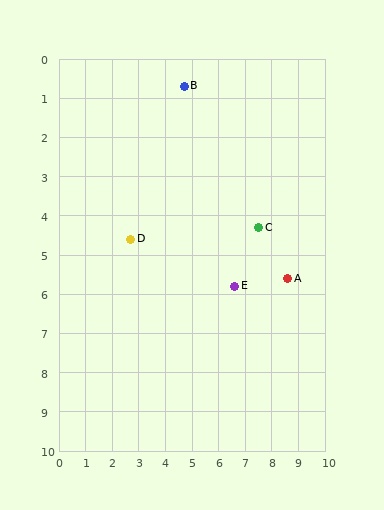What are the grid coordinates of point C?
Point C is at approximately (7.5, 4.3).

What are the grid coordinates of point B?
Point B is at approximately (4.7, 0.7).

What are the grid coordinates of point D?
Point D is at approximately (2.7, 4.6).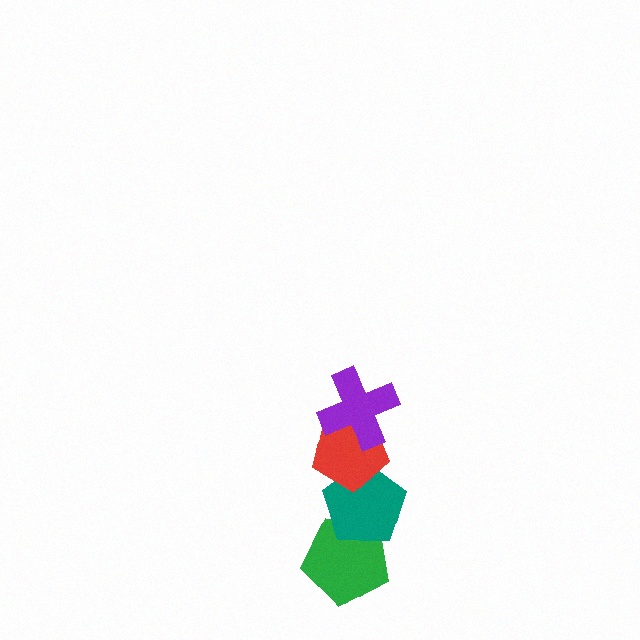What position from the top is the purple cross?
The purple cross is 1st from the top.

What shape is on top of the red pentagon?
The purple cross is on top of the red pentagon.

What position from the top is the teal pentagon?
The teal pentagon is 3rd from the top.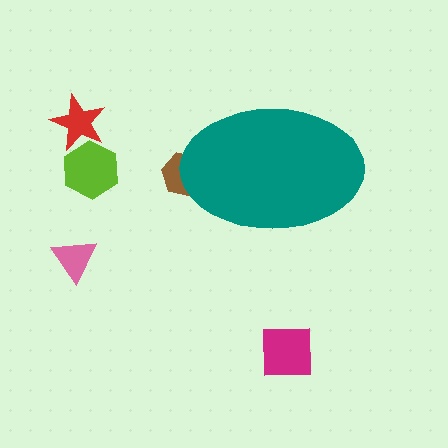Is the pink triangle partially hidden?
No, the pink triangle is fully visible.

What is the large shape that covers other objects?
A teal ellipse.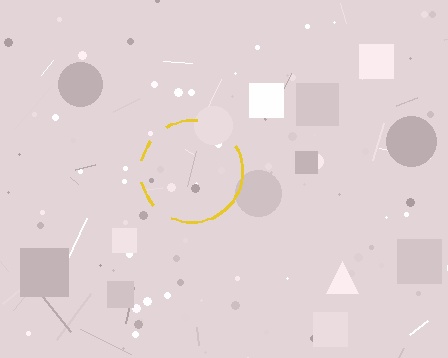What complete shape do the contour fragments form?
The contour fragments form a circle.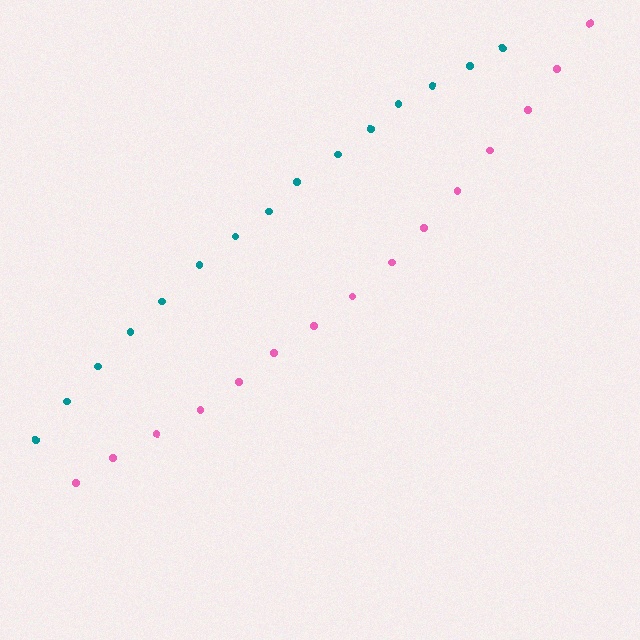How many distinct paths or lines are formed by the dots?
There are 2 distinct paths.